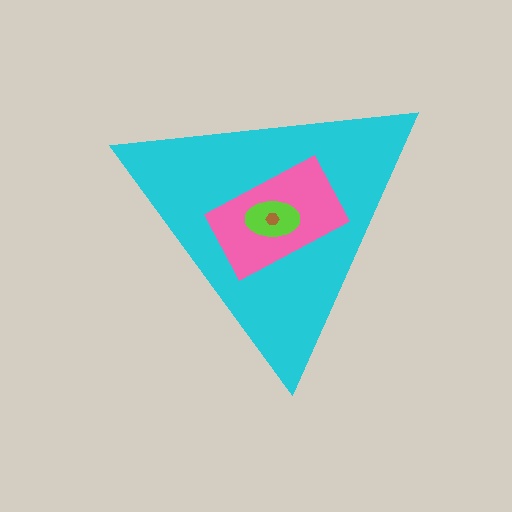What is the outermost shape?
The cyan triangle.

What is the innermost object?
The brown hexagon.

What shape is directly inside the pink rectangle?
The lime ellipse.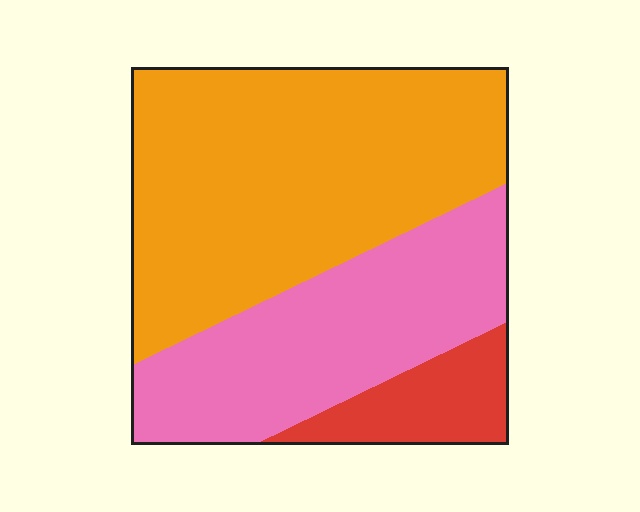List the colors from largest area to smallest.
From largest to smallest: orange, pink, red.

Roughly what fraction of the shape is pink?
Pink takes up between a quarter and a half of the shape.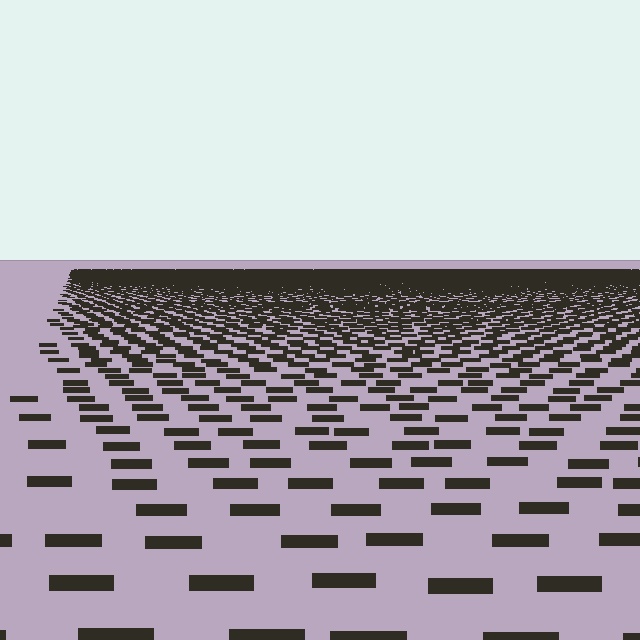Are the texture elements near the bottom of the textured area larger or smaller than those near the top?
Larger. Near the bottom, elements are closer to the viewer and appear at a bigger on-screen size.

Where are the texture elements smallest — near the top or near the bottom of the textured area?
Near the top.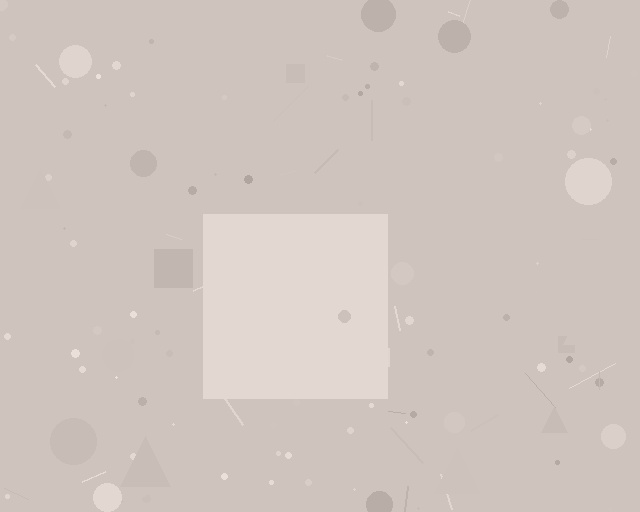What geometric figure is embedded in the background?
A square is embedded in the background.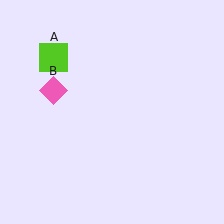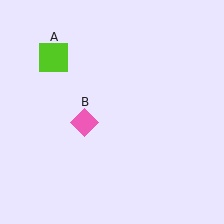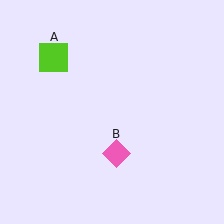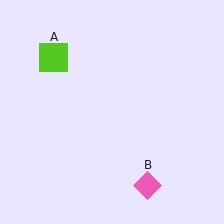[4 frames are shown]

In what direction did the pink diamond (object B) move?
The pink diamond (object B) moved down and to the right.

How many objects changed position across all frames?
1 object changed position: pink diamond (object B).